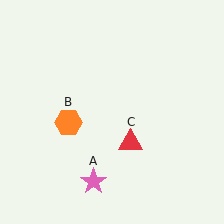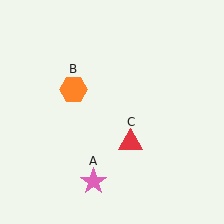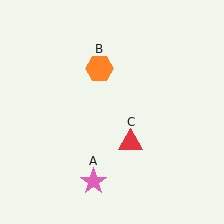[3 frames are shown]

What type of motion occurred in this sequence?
The orange hexagon (object B) rotated clockwise around the center of the scene.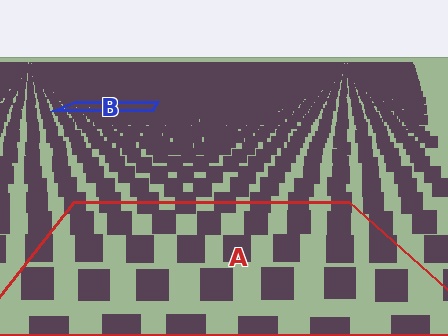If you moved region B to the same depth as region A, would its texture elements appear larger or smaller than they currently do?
They would appear larger. At a closer depth, the same texture elements are projected at a bigger on-screen size.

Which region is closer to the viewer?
Region A is closer. The texture elements there are larger and more spread out.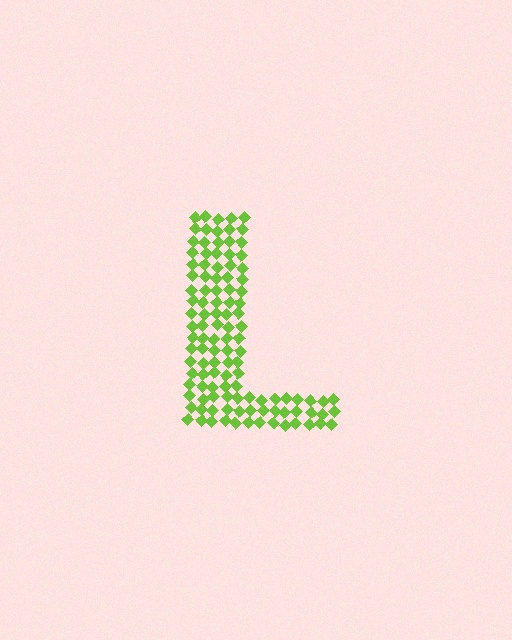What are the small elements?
The small elements are diamonds.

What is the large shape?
The large shape is the letter L.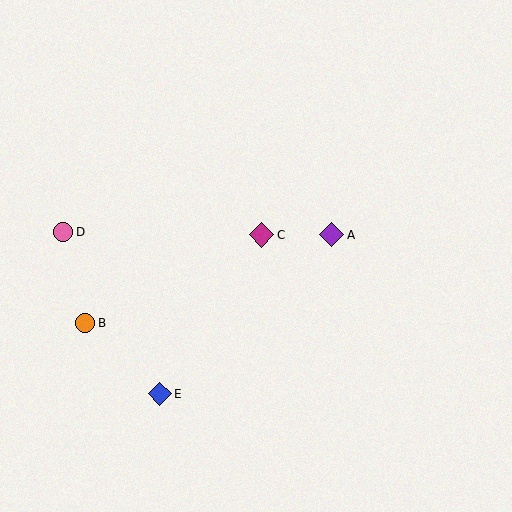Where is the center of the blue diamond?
The center of the blue diamond is at (160, 394).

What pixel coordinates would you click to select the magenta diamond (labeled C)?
Click at (262, 235) to select the magenta diamond C.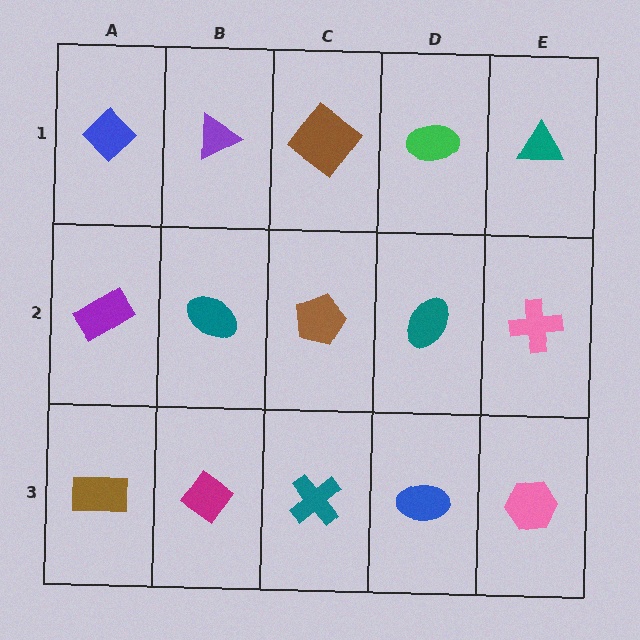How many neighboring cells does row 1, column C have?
3.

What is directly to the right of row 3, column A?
A magenta diamond.